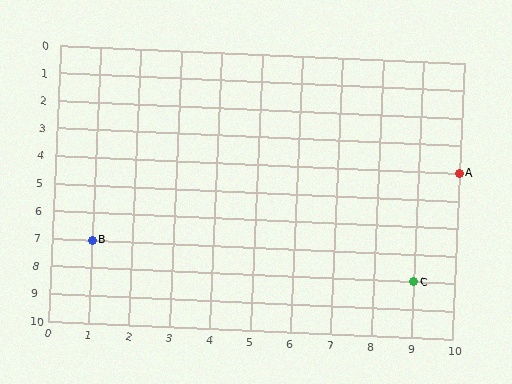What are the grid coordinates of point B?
Point B is at grid coordinates (1, 7).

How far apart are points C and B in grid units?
Points C and B are 8 columns and 1 row apart (about 8.1 grid units diagonally).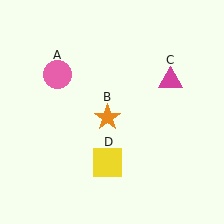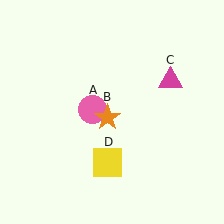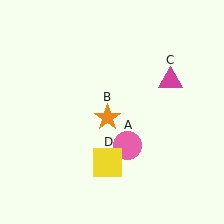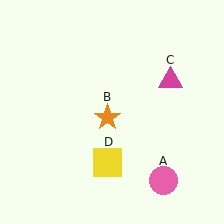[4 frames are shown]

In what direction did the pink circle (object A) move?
The pink circle (object A) moved down and to the right.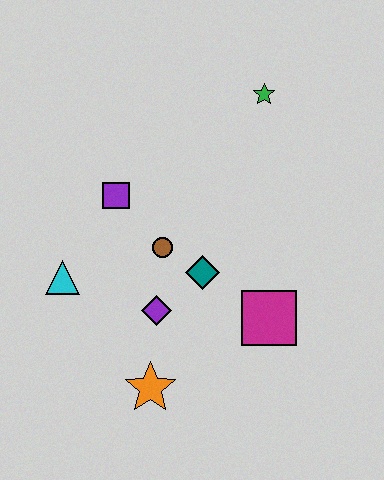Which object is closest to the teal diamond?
The brown circle is closest to the teal diamond.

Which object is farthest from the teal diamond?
The green star is farthest from the teal diamond.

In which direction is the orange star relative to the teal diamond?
The orange star is below the teal diamond.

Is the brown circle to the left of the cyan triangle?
No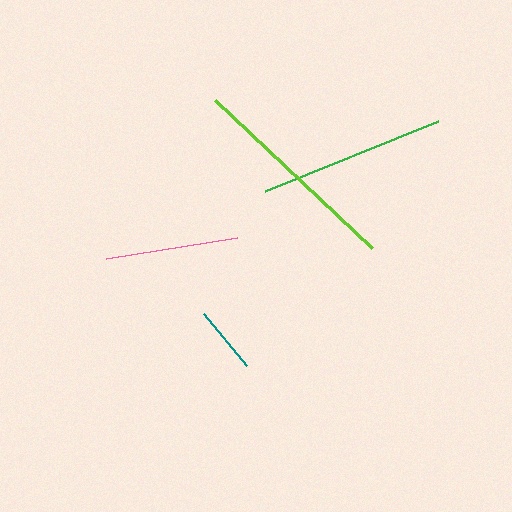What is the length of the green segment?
The green segment is approximately 186 pixels long.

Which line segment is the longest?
The lime line is the longest at approximately 216 pixels.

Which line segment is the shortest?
The teal line is the shortest at approximately 68 pixels.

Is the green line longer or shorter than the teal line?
The green line is longer than the teal line.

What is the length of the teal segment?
The teal segment is approximately 68 pixels long.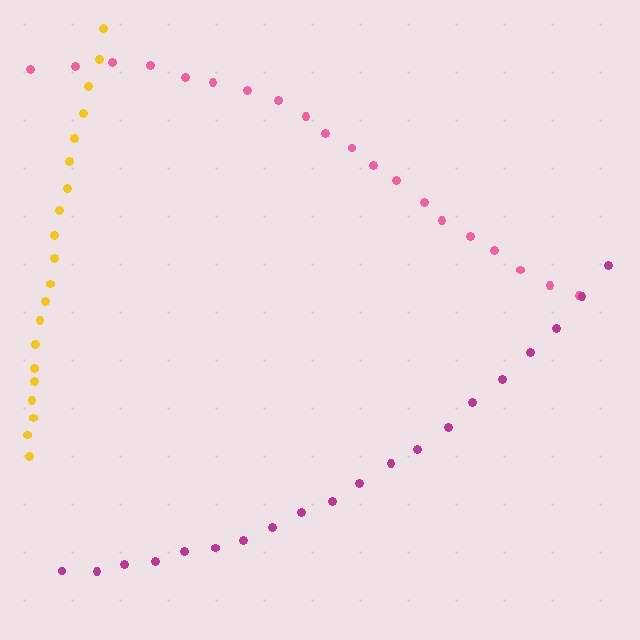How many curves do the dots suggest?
There are 3 distinct paths.